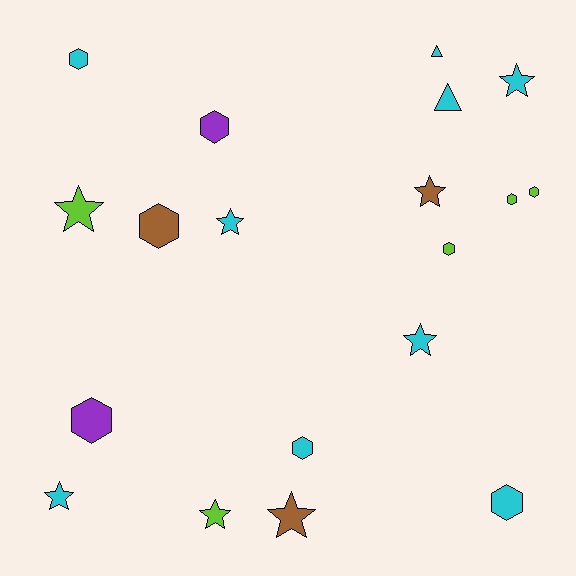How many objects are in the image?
There are 19 objects.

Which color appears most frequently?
Cyan, with 9 objects.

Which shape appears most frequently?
Hexagon, with 9 objects.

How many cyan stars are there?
There are 4 cyan stars.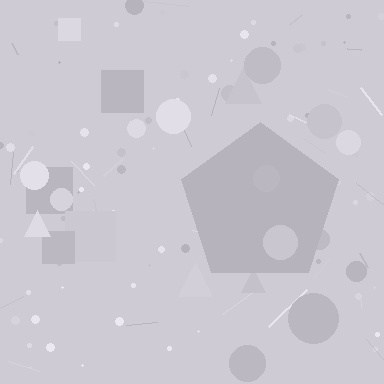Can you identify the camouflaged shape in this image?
The camouflaged shape is a pentagon.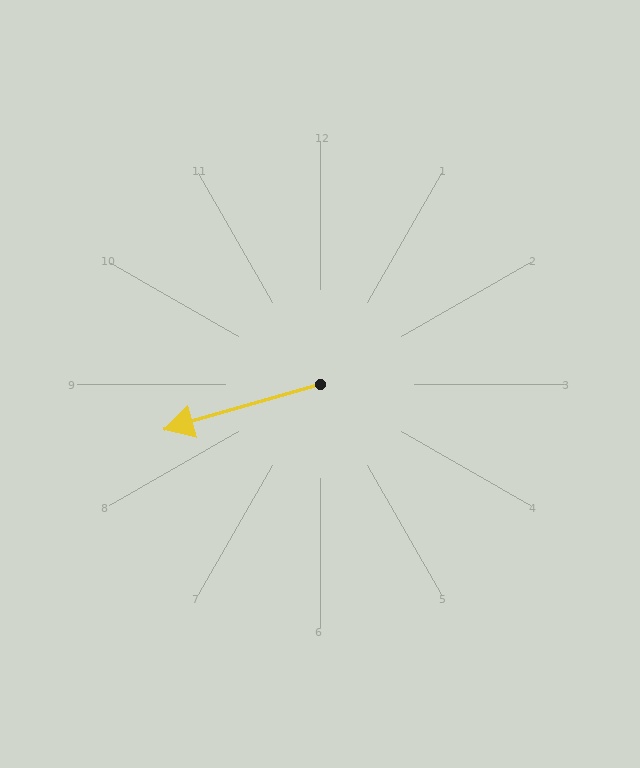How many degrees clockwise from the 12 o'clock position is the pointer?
Approximately 254 degrees.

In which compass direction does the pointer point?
West.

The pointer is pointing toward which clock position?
Roughly 8 o'clock.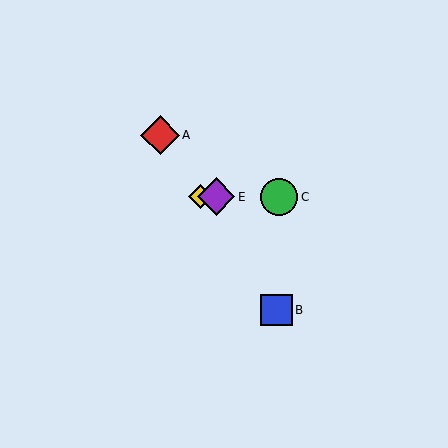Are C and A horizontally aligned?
No, C is at y≈197 and A is at y≈135.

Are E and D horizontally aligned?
Yes, both are at y≈197.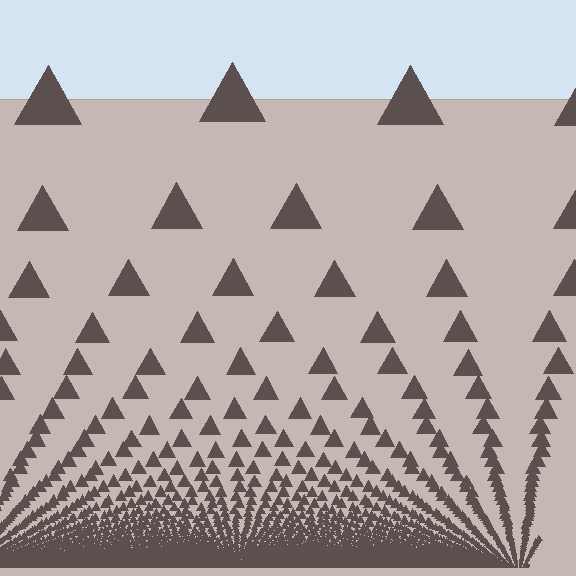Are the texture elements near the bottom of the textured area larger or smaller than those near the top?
Smaller. The gradient is inverted — elements near the bottom are smaller and denser.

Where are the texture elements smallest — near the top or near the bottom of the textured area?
Near the bottom.